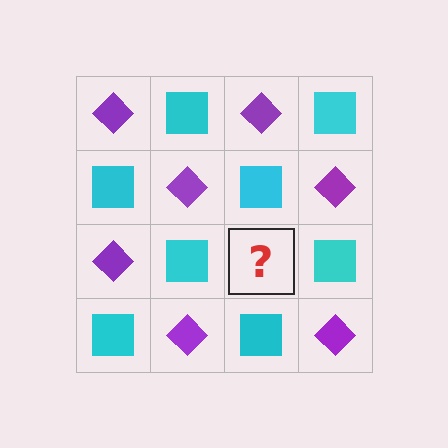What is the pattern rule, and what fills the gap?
The rule is that it alternates purple diamond and cyan square in a checkerboard pattern. The gap should be filled with a purple diamond.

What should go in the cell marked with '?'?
The missing cell should contain a purple diamond.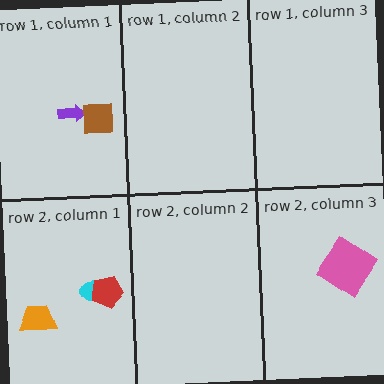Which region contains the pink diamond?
The row 2, column 3 region.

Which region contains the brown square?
The row 1, column 1 region.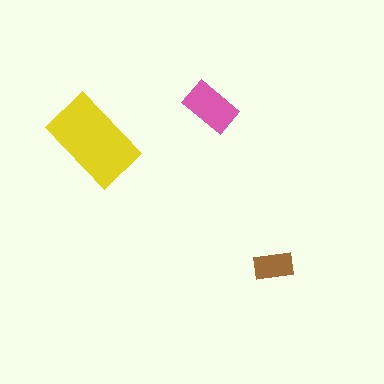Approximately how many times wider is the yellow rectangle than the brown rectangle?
About 2.5 times wider.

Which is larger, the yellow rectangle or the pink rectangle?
The yellow one.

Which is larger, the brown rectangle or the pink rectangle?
The pink one.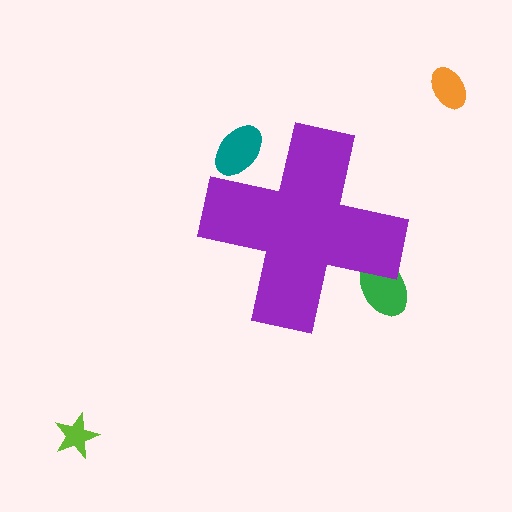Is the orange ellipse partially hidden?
No, the orange ellipse is fully visible.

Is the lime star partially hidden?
No, the lime star is fully visible.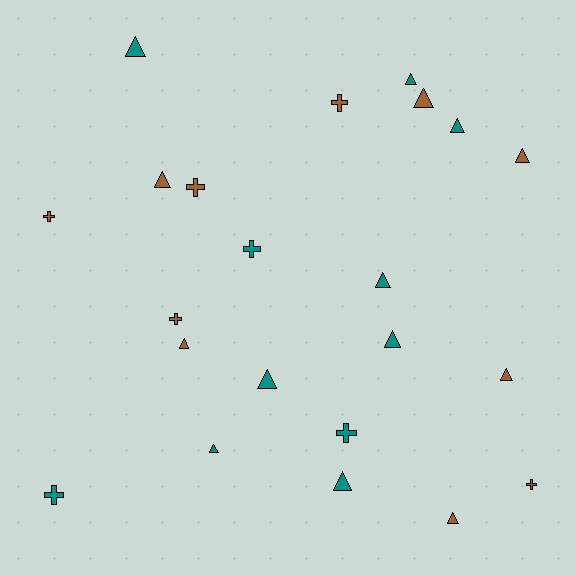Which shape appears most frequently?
Triangle, with 14 objects.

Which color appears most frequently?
Brown, with 11 objects.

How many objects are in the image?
There are 22 objects.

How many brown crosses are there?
There are 5 brown crosses.